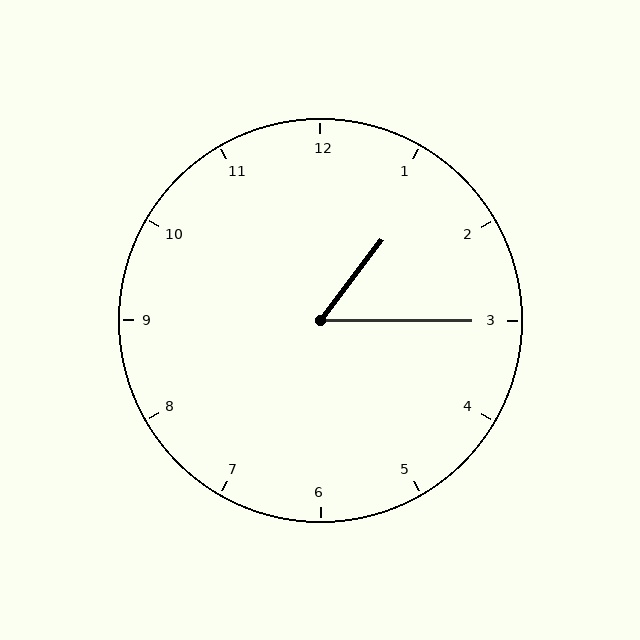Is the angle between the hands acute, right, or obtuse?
It is acute.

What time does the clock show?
1:15.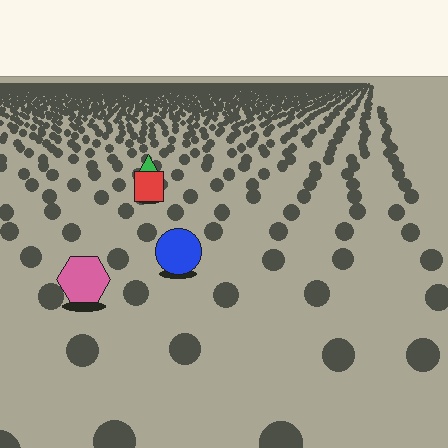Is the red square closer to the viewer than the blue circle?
No. The blue circle is closer — you can tell from the texture gradient: the ground texture is coarser near it.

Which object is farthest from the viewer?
The green triangle is farthest from the viewer. It appears smaller and the ground texture around it is denser.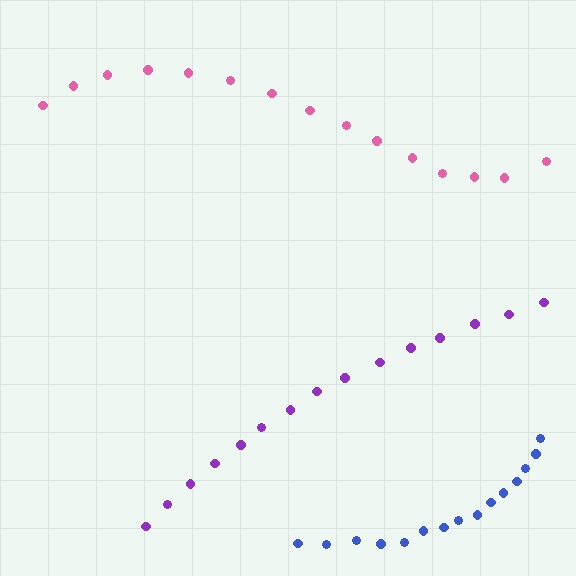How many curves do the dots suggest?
There are 3 distinct paths.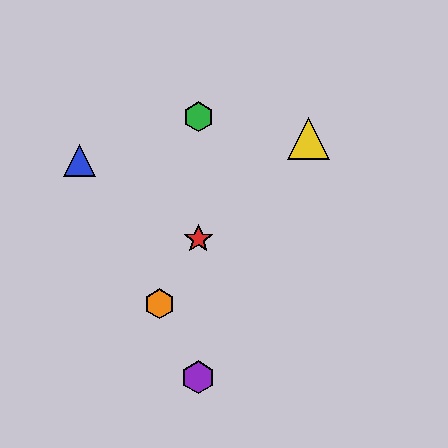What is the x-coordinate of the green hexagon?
The green hexagon is at x≈198.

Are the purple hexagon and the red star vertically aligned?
Yes, both are at x≈198.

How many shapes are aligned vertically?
3 shapes (the red star, the green hexagon, the purple hexagon) are aligned vertically.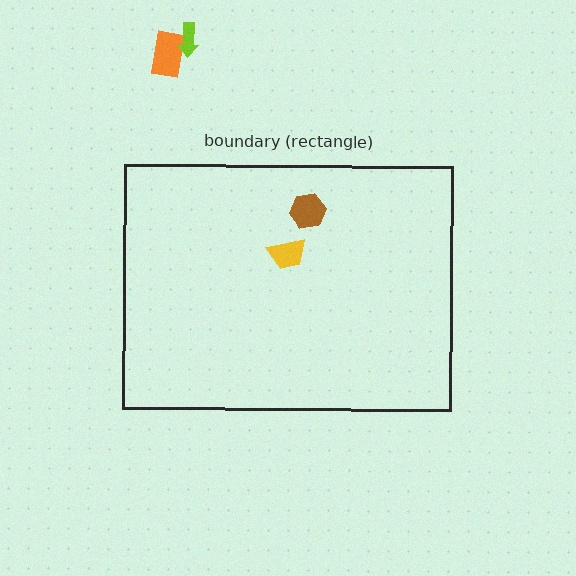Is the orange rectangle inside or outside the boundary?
Outside.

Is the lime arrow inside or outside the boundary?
Outside.